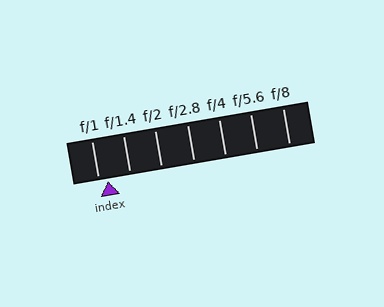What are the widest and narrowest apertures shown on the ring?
The widest aperture shown is f/1 and the narrowest is f/8.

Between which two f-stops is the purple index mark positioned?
The index mark is between f/1 and f/1.4.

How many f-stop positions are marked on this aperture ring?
There are 7 f-stop positions marked.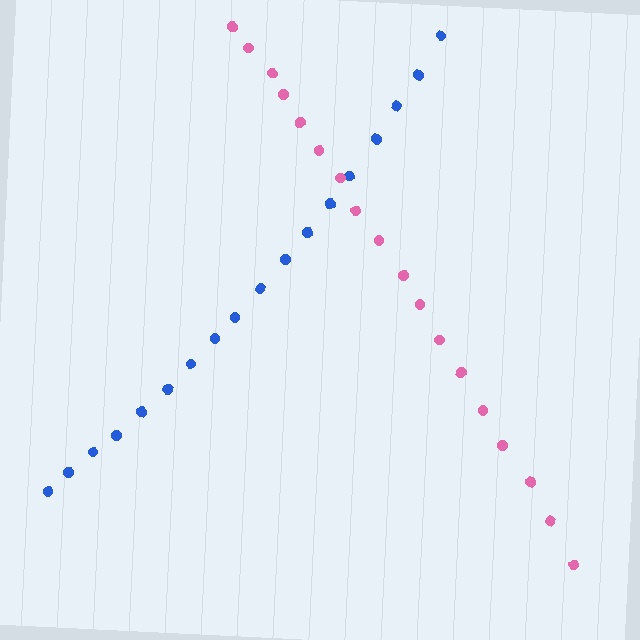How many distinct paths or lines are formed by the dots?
There are 2 distinct paths.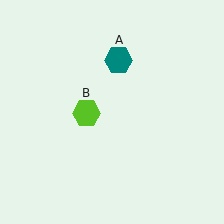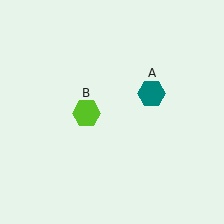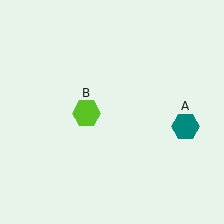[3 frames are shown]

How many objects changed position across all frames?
1 object changed position: teal hexagon (object A).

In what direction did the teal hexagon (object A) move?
The teal hexagon (object A) moved down and to the right.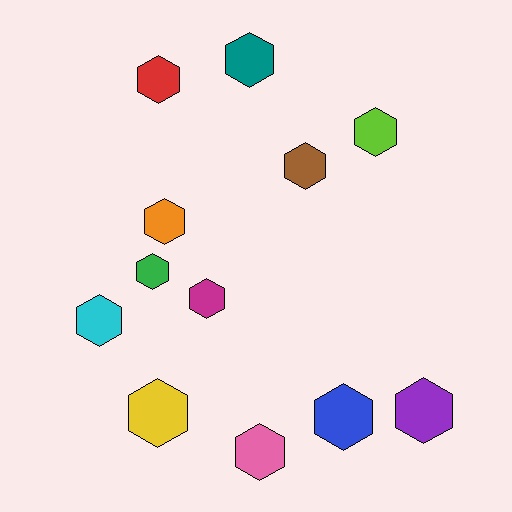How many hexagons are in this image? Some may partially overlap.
There are 12 hexagons.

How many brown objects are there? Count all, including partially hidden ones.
There is 1 brown object.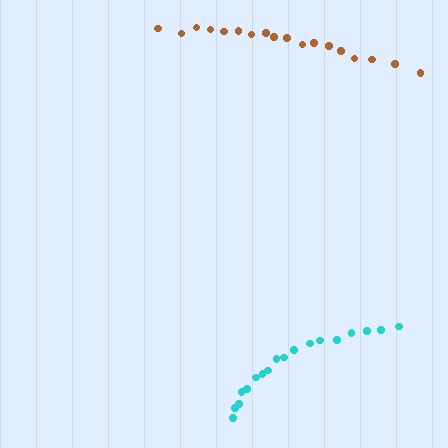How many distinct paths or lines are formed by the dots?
There are 2 distinct paths.